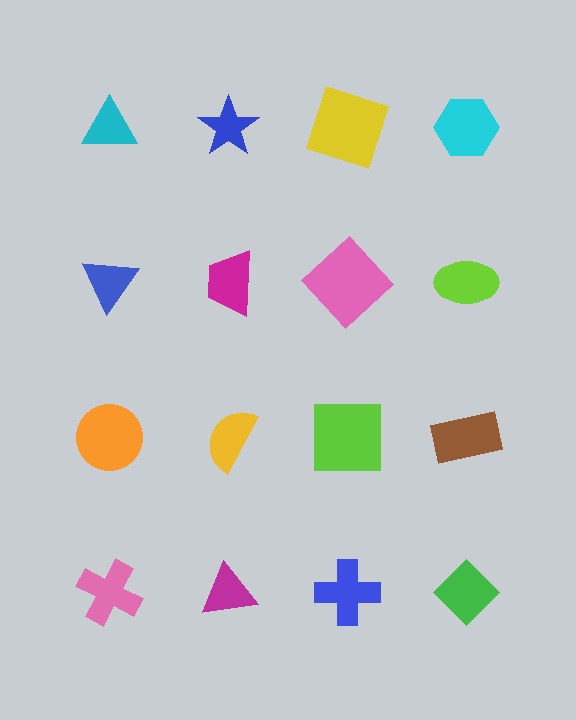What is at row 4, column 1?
A pink cross.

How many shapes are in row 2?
4 shapes.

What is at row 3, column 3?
A lime square.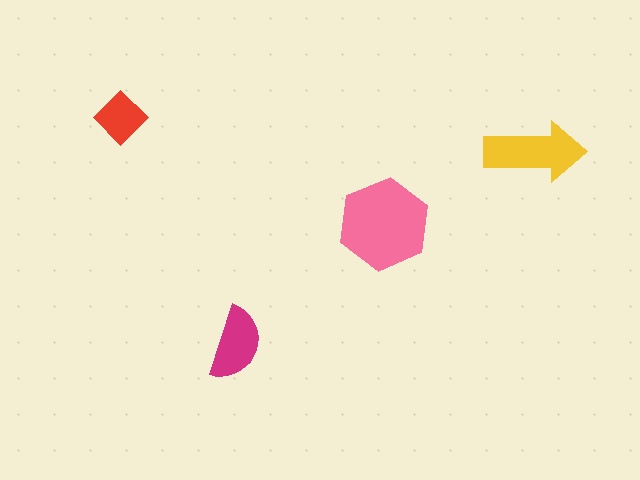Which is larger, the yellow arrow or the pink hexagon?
The pink hexagon.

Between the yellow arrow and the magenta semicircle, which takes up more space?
The yellow arrow.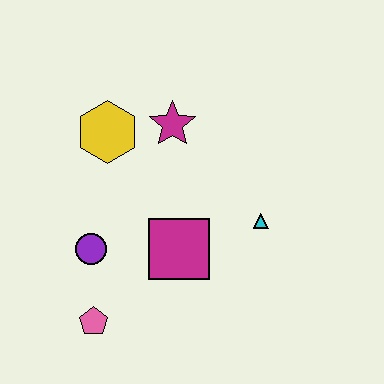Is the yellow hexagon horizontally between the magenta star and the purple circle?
Yes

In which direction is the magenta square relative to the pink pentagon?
The magenta square is to the right of the pink pentagon.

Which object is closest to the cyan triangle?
The magenta square is closest to the cyan triangle.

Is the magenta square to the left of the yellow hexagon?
No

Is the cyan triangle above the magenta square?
Yes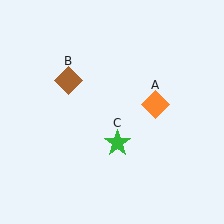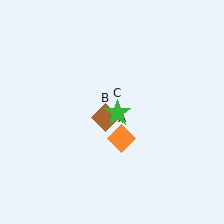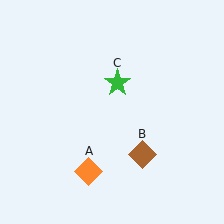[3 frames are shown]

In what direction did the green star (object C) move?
The green star (object C) moved up.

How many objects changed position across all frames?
3 objects changed position: orange diamond (object A), brown diamond (object B), green star (object C).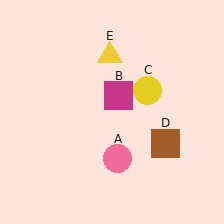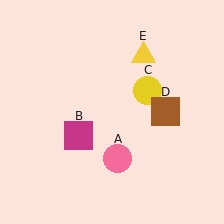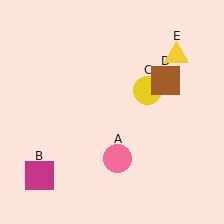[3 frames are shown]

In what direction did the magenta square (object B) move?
The magenta square (object B) moved down and to the left.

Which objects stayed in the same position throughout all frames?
Pink circle (object A) and yellow circle (object C) remained stationary.